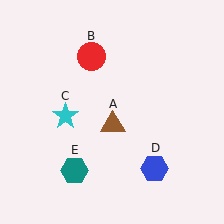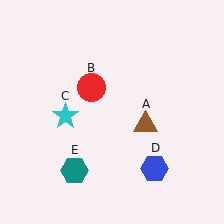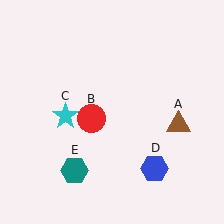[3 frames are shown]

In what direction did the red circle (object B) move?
The red circle (object B) moved down.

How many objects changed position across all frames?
2 objects changed position: brown triangle (object A), red circle (object B).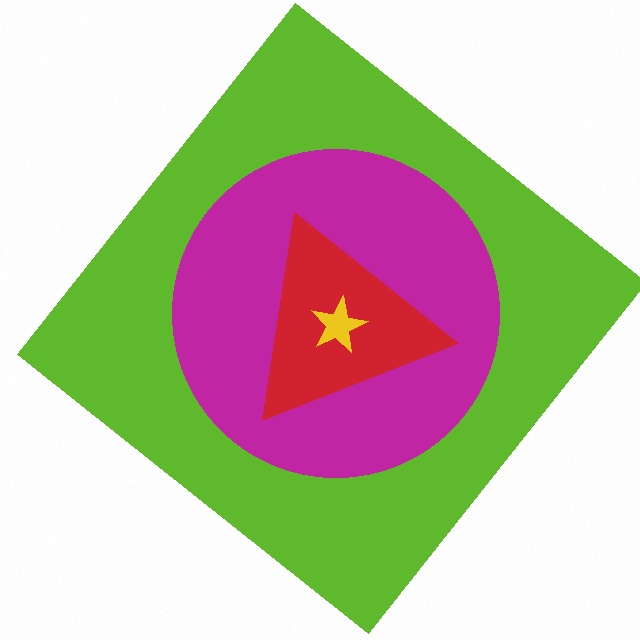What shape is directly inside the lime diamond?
The magenta circle.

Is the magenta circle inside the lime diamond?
Yes.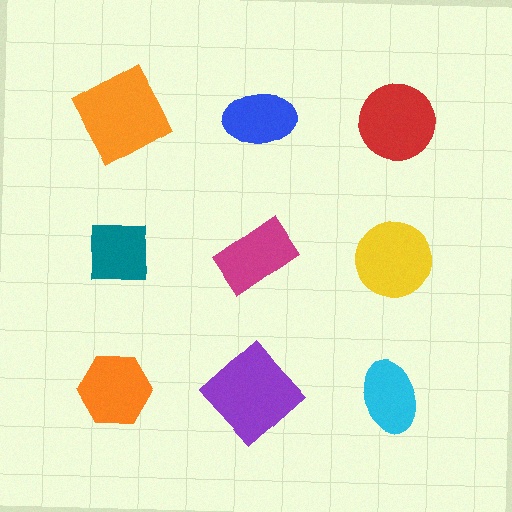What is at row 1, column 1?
An orange square.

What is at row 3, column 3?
A cyan ellipse.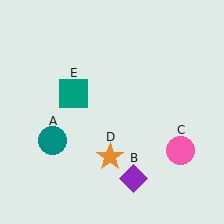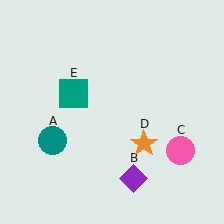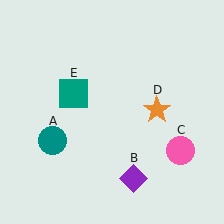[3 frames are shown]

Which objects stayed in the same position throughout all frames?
Teal circle (object A) and purple diamond (object B) and pink circle (object C) and teal square (object E) remained stationary.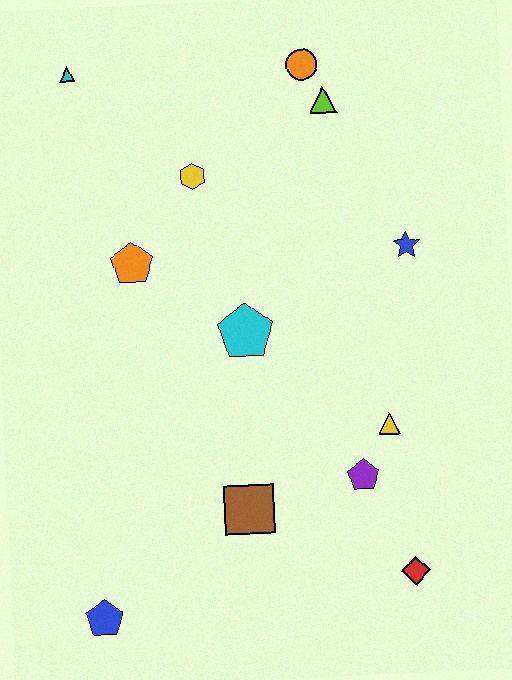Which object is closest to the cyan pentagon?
The orange pentagon is closest to the cyan pentagon.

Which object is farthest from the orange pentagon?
The red diamond is farthest from the orange pentagon.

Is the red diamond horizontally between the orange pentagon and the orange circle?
No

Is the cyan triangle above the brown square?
Yes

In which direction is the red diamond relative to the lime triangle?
The red diamond is below the lime triangle.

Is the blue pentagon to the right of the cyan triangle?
Yes